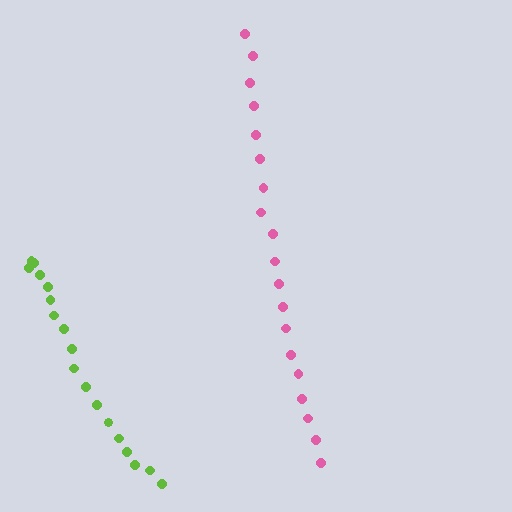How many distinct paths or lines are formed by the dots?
There are 2 distinct paths.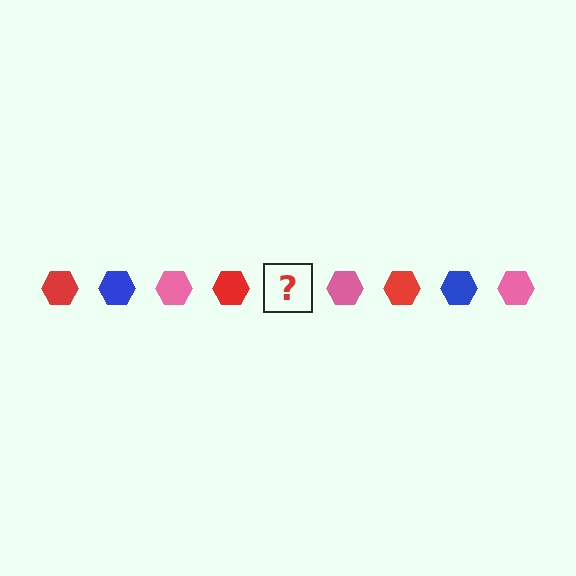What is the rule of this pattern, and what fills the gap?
The rule is that the pattern cycles through red, blue, pink hexagons. The gap should be filled with a blue hexagon.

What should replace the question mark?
The question mark should be replaced with a blue hexagon.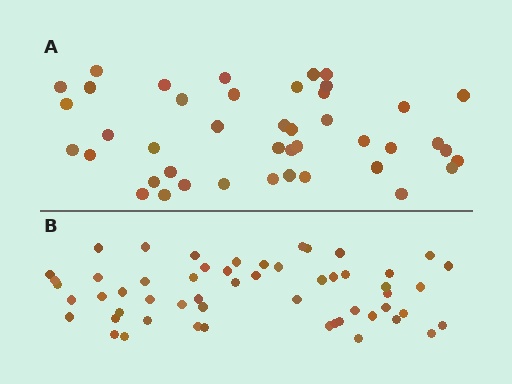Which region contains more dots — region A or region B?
Region B (the bottom region) has more dots.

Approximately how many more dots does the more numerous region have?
Region B has roughly 12 or so more dots than region A.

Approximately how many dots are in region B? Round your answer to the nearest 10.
About 60 dots. (The exact count is 55, which rounds to 60.)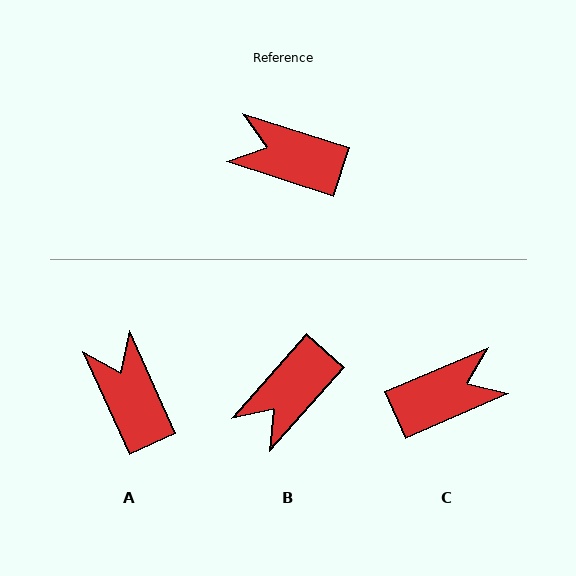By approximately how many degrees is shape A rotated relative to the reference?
Approximately 48 degrees clockwise.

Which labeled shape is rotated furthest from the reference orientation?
C, about 139 degrees away.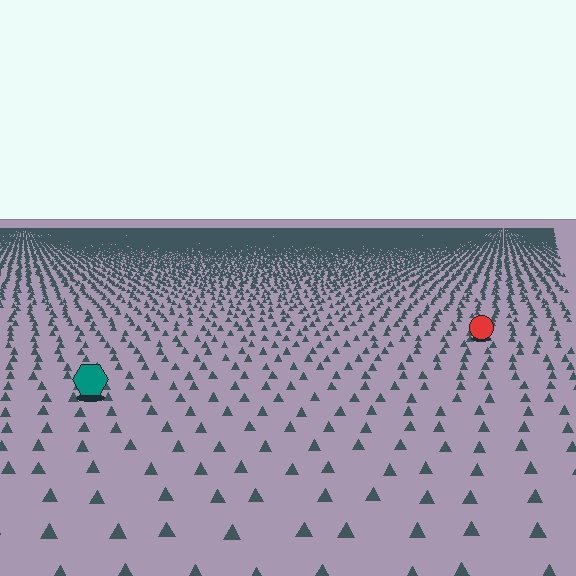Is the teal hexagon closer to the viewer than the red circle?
Yes. The teal hexagon is closer — you can tell from the texture gradient: the ground texture is coarser near it.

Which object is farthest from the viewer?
The red circle is farthest from the viewer. It appears smaller and the ground texture around it is denser.